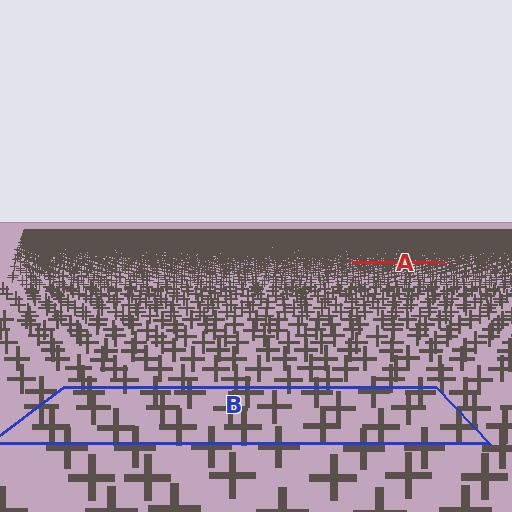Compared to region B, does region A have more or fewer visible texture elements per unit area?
Region A has more texture elements per unit area — they are packed more densely because it is farther away.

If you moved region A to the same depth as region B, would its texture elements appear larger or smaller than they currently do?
They would appear larger. At a closer depth, the same texture elements are projected at a bigger on-screen size.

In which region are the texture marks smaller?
The texture marks are smaller in region A, because it is farther away.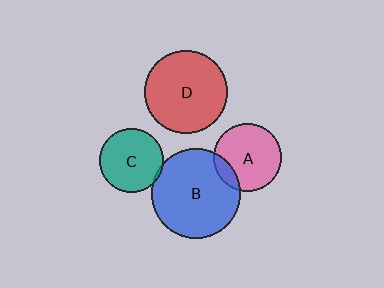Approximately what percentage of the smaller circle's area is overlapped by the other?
Approximately 15%.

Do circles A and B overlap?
Yes.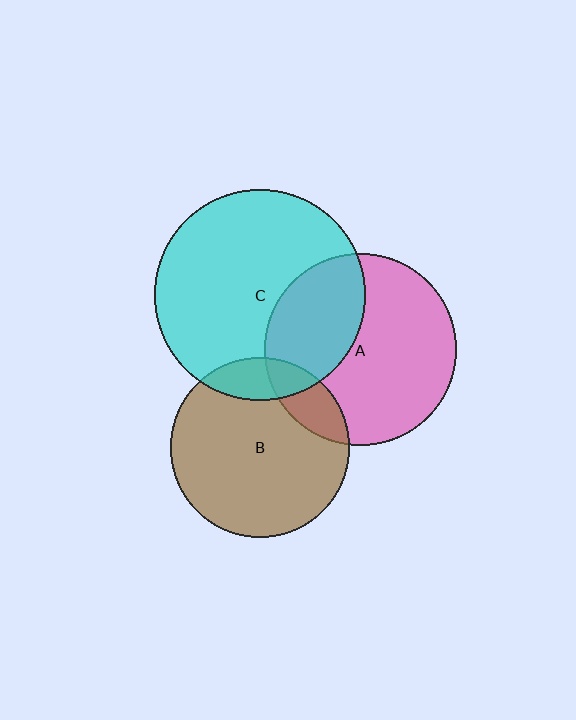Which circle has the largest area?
Circle C (cyan).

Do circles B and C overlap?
Yes.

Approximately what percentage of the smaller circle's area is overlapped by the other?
Approximately 15%.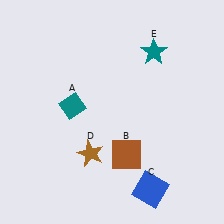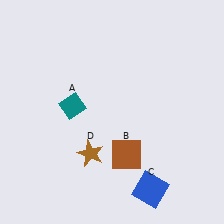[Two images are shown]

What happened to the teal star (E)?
The teal star (E) was removed in Image 2. It was in the top-right area of Image 1.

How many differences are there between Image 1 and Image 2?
There is 1 difference between the two images.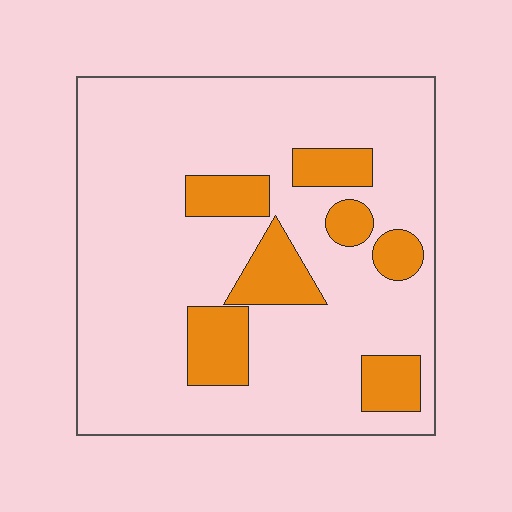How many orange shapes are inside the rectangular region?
7.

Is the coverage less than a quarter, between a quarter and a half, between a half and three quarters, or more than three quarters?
Less than a quarter.